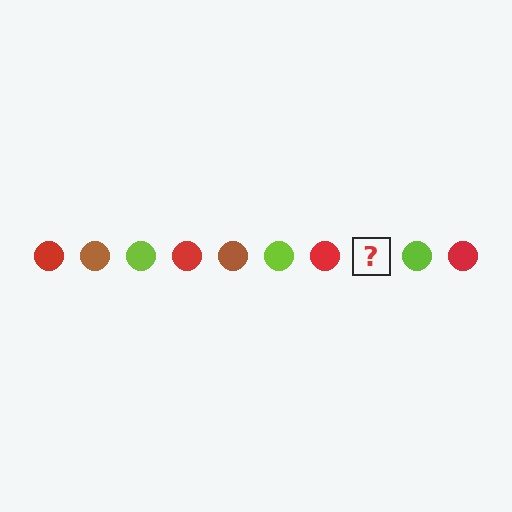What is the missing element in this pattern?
The missing element is a brown circle.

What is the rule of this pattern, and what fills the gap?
The rule is that the pattern cycles through red, brown, lime circles. The gap should be filled with a brown circle.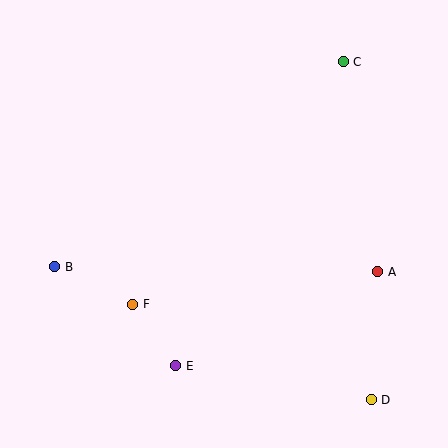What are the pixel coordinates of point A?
Point A is at (378, 272).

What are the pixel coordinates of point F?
Point F is at (133, 304).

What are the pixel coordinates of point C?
Point C is at (343, 62).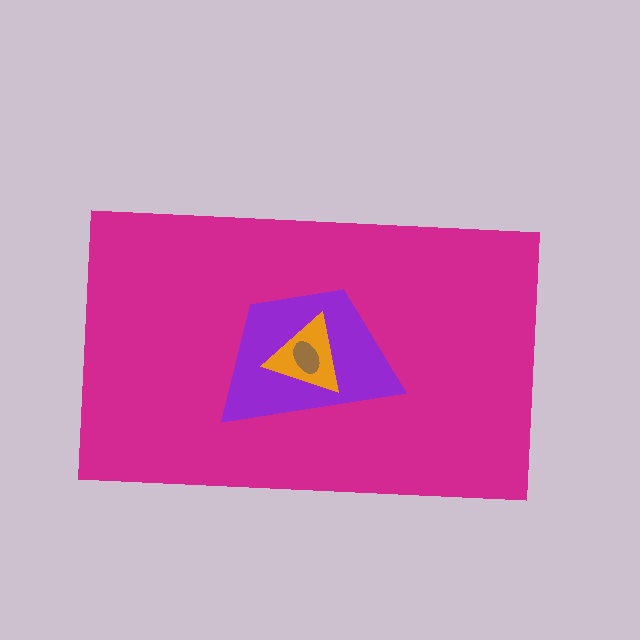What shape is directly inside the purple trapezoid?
The orange triangle.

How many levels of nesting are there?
4.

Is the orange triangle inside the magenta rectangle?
Yes.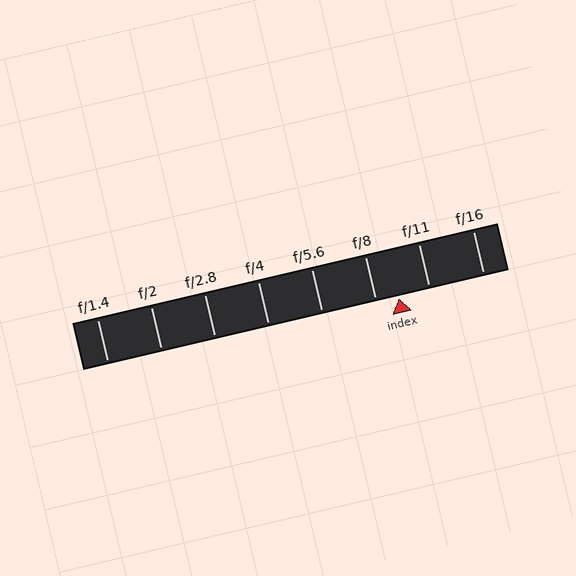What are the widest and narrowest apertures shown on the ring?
The widest aperture shown is f/1.4 and the narrowest is f/16.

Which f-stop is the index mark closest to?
The index mark is closest to f/8.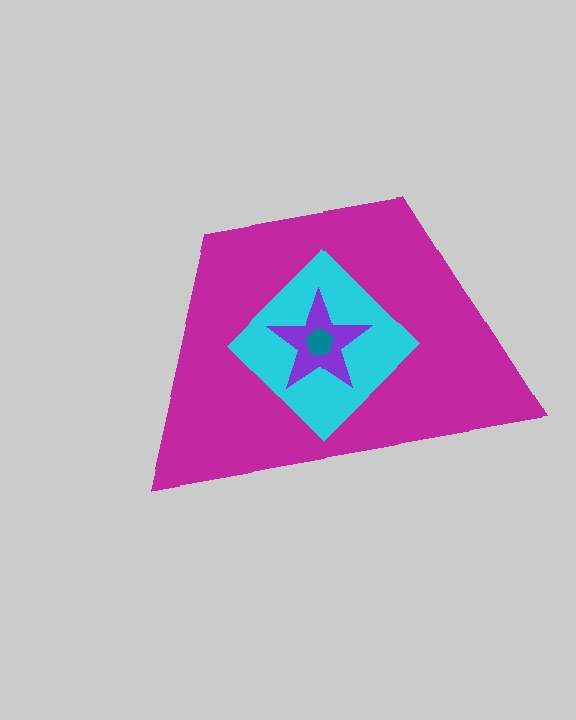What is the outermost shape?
The magenta trapezoid.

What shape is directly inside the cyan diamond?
The purple star.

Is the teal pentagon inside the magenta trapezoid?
Yes.